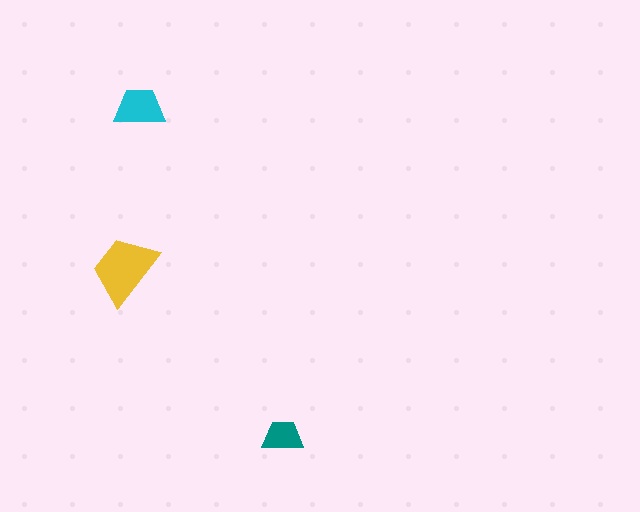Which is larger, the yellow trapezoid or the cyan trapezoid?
The yellow one.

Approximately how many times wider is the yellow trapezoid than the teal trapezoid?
About 1.5 times wider.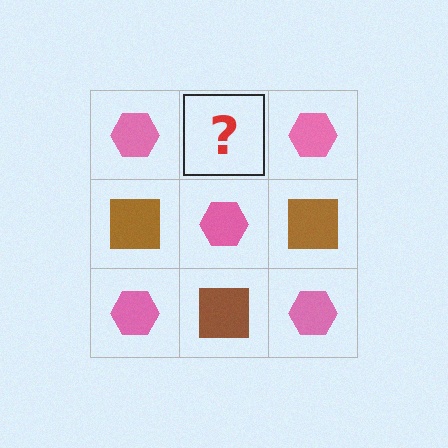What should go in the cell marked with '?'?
The missing cell should contain a brown square.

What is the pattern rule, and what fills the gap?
The rule is that it alternates pink hexagon and brown square in a checkerboard pattern. The gap should be filled with a brown square.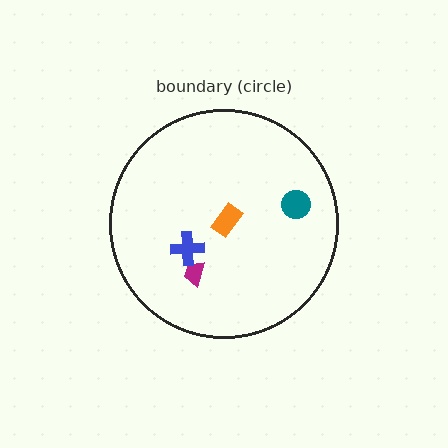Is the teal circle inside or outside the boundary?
Inside.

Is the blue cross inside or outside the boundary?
Inside.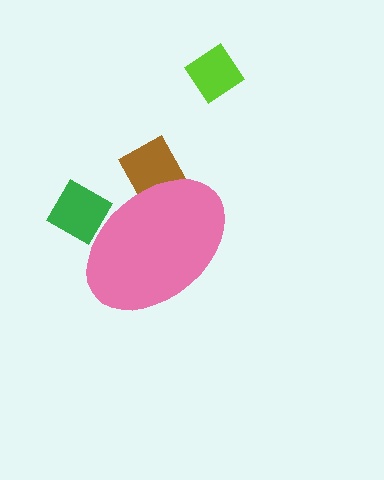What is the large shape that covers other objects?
A pink ellipse.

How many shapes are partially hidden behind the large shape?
2 shapes are partially hidden.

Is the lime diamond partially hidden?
No, the lime diamond is fully visible.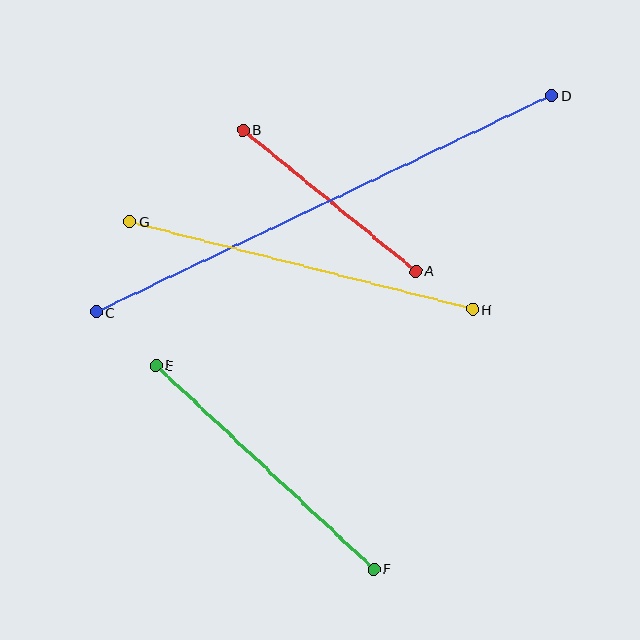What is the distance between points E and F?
The distance is approximately 298 pixels.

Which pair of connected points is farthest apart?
Points C and D are farthest apart.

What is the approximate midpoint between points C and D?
The midpoint is at approximately (324, 204) pixels.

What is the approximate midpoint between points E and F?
The midpoint is at approximately (265, 467) pixels.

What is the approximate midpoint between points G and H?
The midpoint is at approximately (301, 265) pixels.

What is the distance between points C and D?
The distance is approximately 504 pixels.